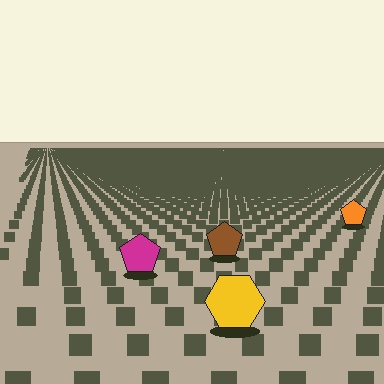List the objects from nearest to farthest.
From nearest to farthest: the yellow hexagon, the magenta pentagon, the brown pentagon, the orange pentagon.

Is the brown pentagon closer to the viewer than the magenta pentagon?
No. The magenta pentagon is closer — you can tell from the texture gradient: the ground texture is coarser near it.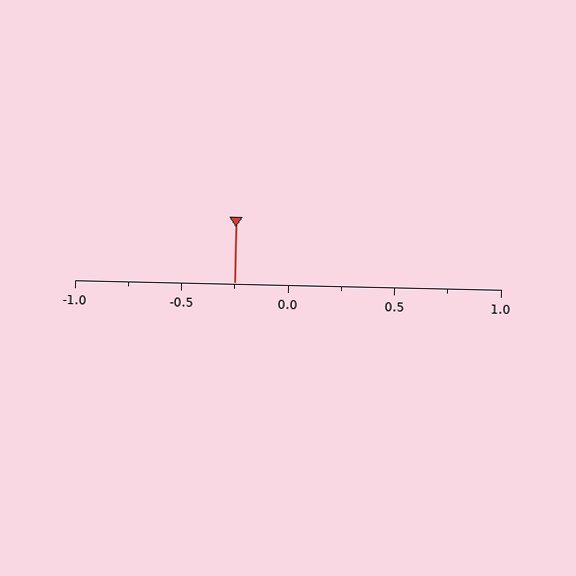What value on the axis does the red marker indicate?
The marker indicates approximately -0.25.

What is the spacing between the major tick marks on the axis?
The major ticks are spaced 0.5 apart.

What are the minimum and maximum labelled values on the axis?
The axis runs from -1.0 to 1.0.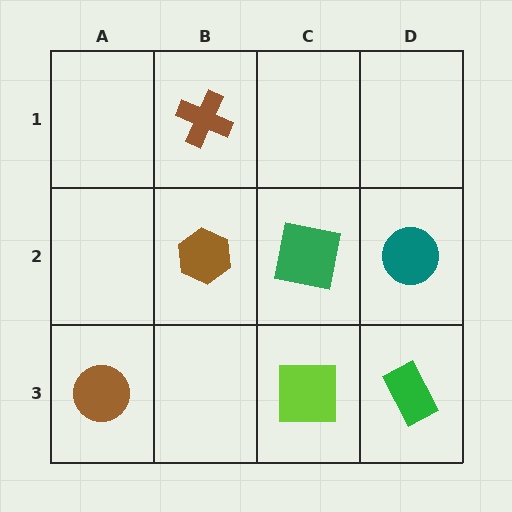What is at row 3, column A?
A brown circle.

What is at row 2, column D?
A teal circle.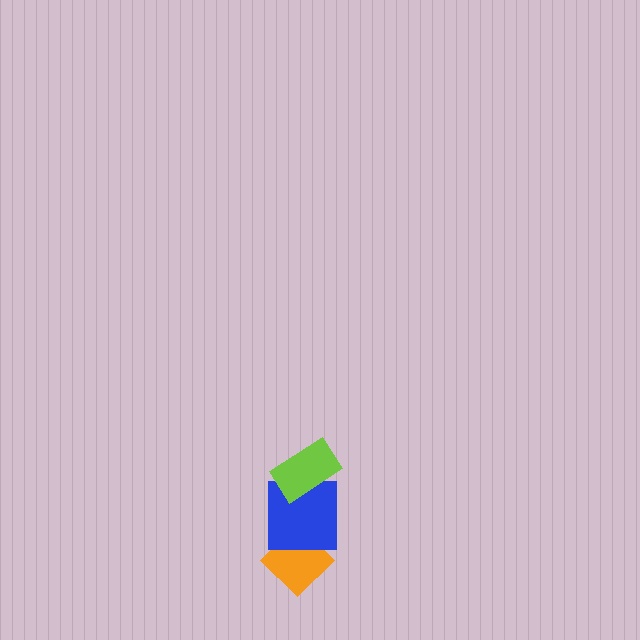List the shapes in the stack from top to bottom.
From top to bottom: the lime rectangle, the blue square, the orange diamond.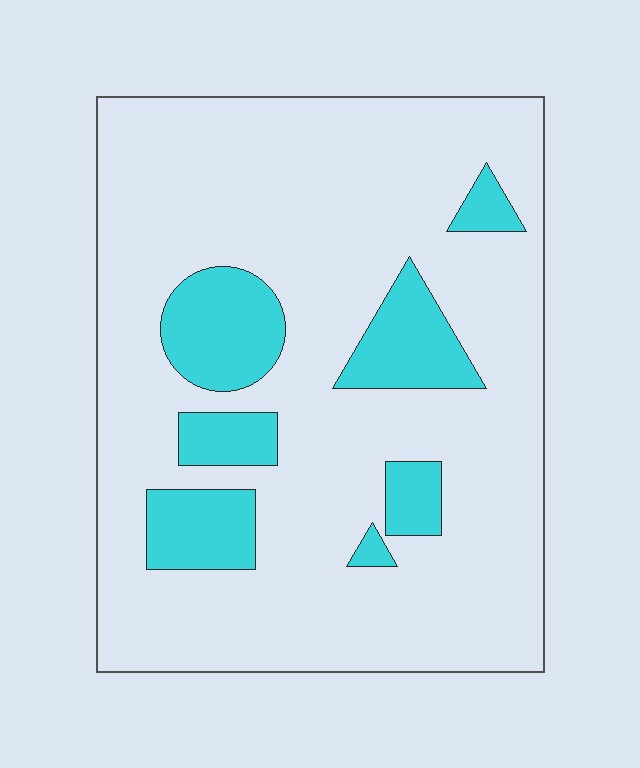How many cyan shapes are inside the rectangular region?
7.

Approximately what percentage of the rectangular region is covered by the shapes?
Approximately 20%.